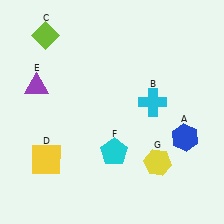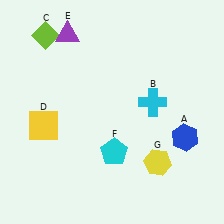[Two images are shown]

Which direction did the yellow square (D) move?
The yellow square (D) moved up.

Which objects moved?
The objects that moved are: the yellow square (D), the purple triangle (E).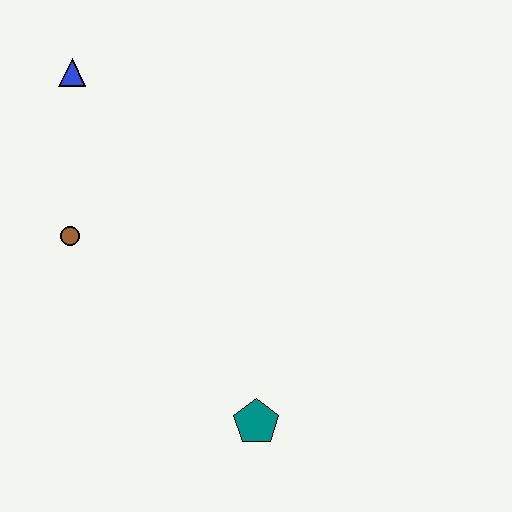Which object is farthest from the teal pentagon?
The blue triangle is farthest from the teal pentagon.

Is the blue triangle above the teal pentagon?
Yes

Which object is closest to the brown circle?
The blue triangle is closest to the brown circle.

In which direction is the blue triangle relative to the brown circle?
The blue triangle is above the brown circle.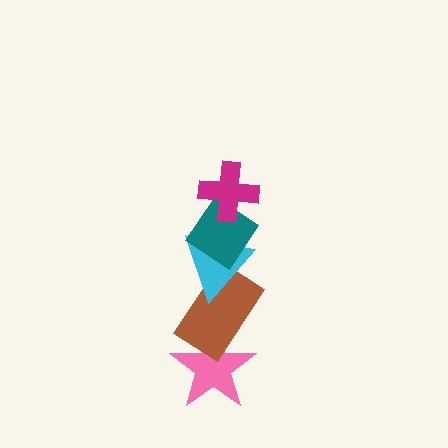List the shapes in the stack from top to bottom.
From top to bottom: the magenta cross, the teal diamond, the cyan triangle, the brown rectangle, the pink star.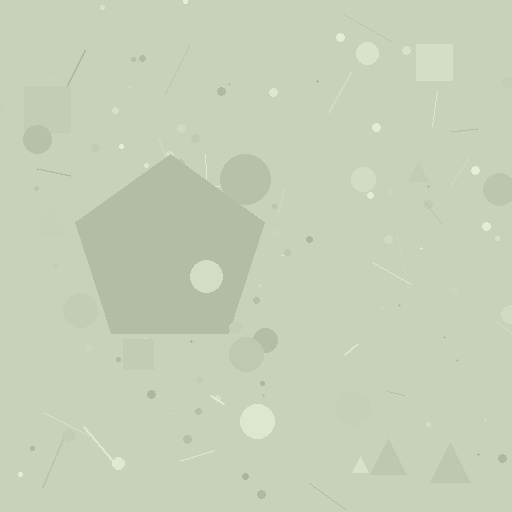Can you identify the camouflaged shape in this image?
The camouflaged shape is a pentagon.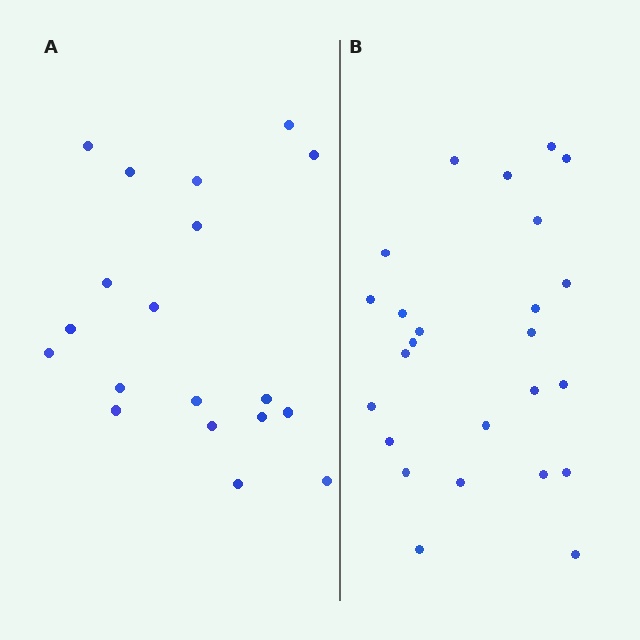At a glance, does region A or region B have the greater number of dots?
Region B (the right region) has more dots.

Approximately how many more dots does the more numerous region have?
Region B has about 6 more dots than region A.